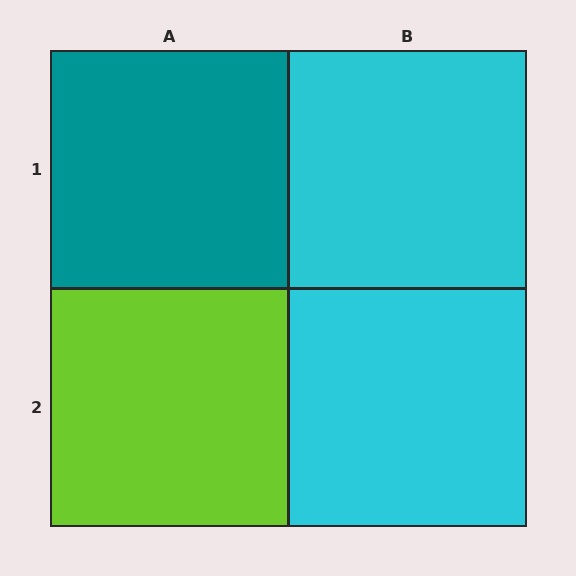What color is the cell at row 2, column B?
Cyan.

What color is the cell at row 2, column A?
Lime.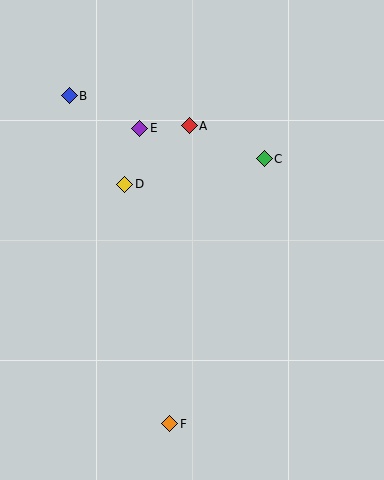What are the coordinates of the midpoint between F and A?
The midpoint between F and A is at (179, 275).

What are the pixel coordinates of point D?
Point D is at (125, 184).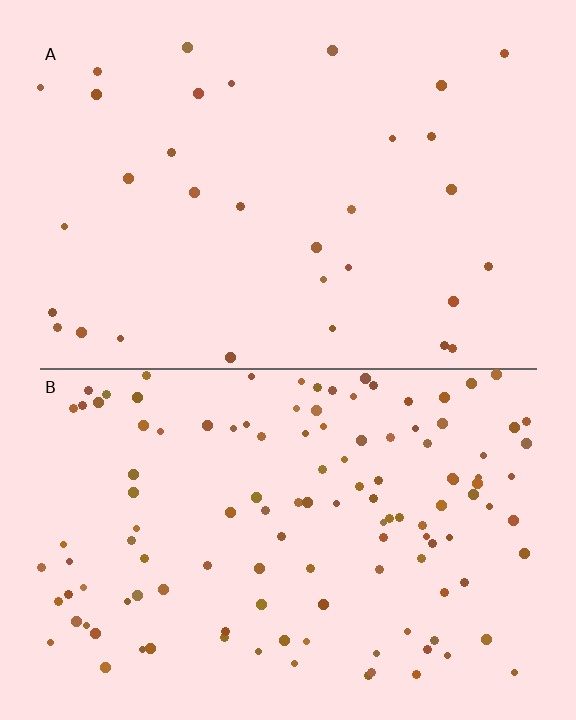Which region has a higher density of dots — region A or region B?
B (the bottom).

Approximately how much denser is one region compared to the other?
Approximately 3.8× — region B over region A.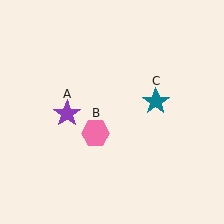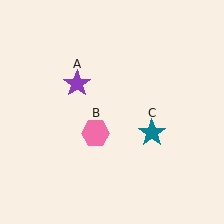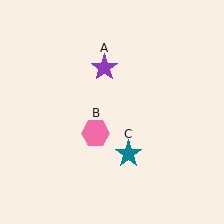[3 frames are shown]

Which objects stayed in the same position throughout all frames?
Pink hexagon (object B) remained stationary.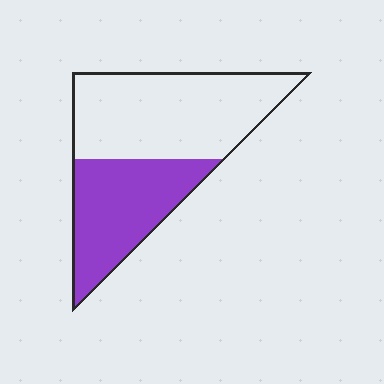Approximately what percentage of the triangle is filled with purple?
Approximately 40%.